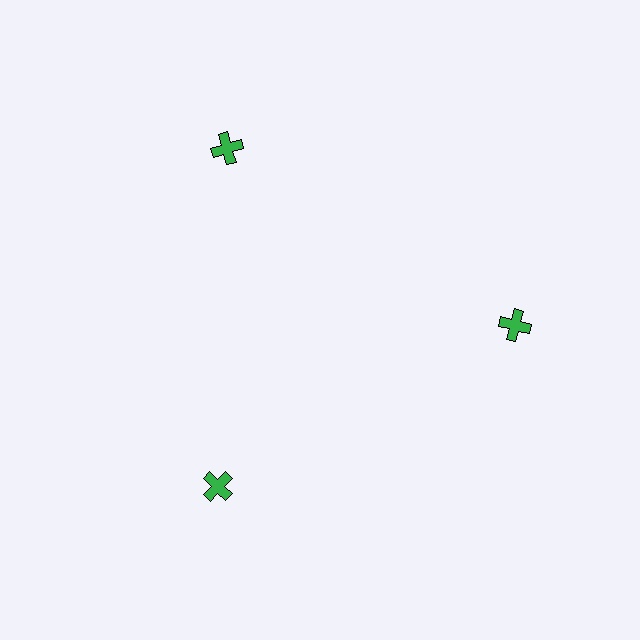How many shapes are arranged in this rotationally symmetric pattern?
There are 3 shapes, arranged in 3 groups of 1.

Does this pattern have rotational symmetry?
Yes, this pattern has 3-fold rotational symmetry. It looks the same after rotating 120 degrees around the center.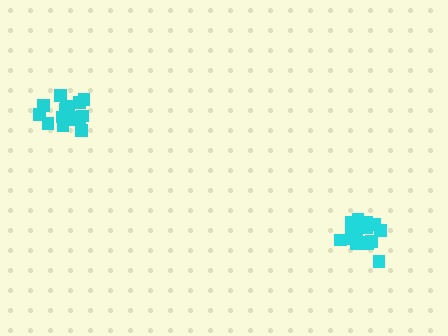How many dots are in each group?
Group 1: 19 dots, Group 2: 16 dots (35 total).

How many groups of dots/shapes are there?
There are 2 groups.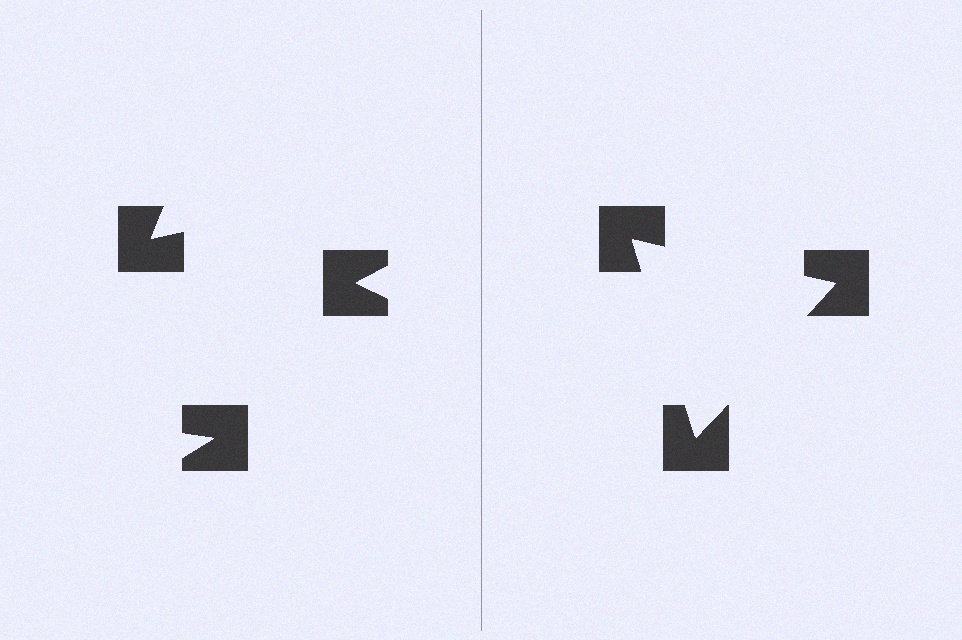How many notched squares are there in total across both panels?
6 — 3 on each side.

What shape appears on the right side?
An illusory triangle.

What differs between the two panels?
The notched squares are positioned identically on both sides; only the wedge orientations differ. On the right they align to a triangle; on the left they are misaligned.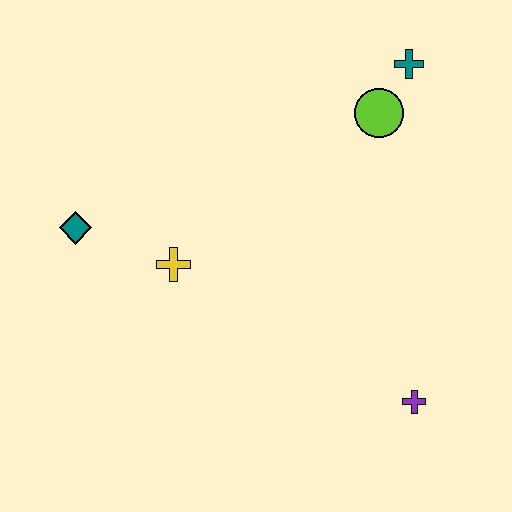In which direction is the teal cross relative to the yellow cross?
The teal cross is to the right of the yellow cross.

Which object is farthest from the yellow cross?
The teal cross is farthest from the yellow cross.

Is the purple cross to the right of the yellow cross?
Yes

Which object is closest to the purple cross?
The yellow cross is closest to the purple cross.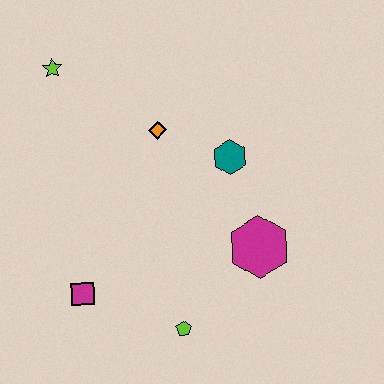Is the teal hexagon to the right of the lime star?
Yes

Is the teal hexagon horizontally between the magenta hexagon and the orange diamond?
Yes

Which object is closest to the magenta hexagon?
The teal hexagon is closest to the magenta hexagon.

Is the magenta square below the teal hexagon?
Yes